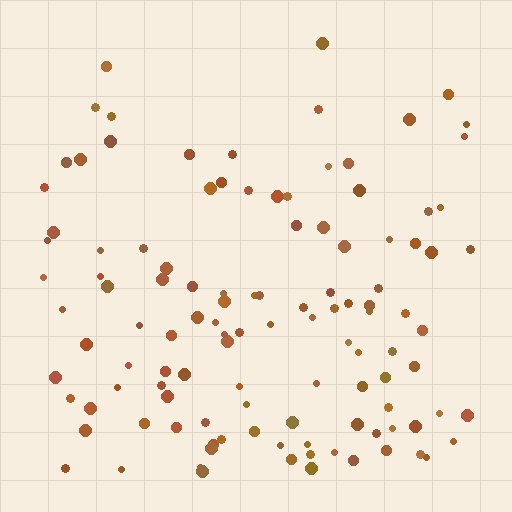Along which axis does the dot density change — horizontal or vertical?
Vertical.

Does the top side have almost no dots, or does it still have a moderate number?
Still a moderate number, just noticeably fewer than the bottom.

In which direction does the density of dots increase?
From top to bottom, with the bottom side densest.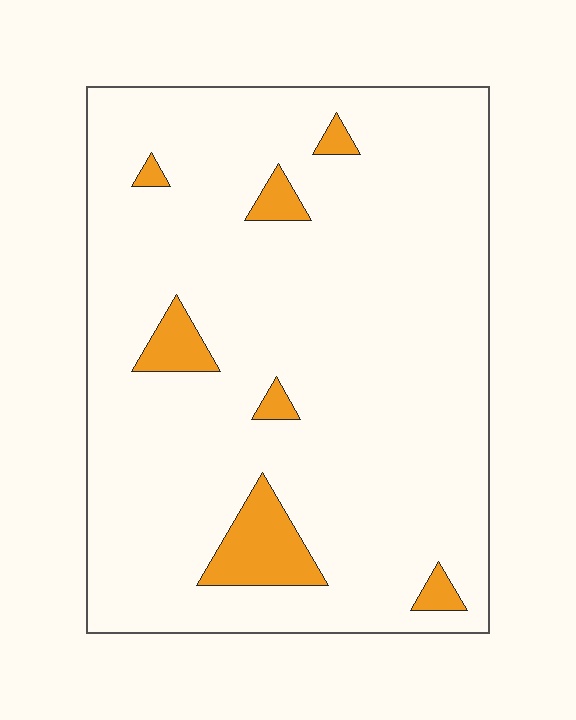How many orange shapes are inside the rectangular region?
7.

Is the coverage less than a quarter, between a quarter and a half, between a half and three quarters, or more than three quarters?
Less than a quarter.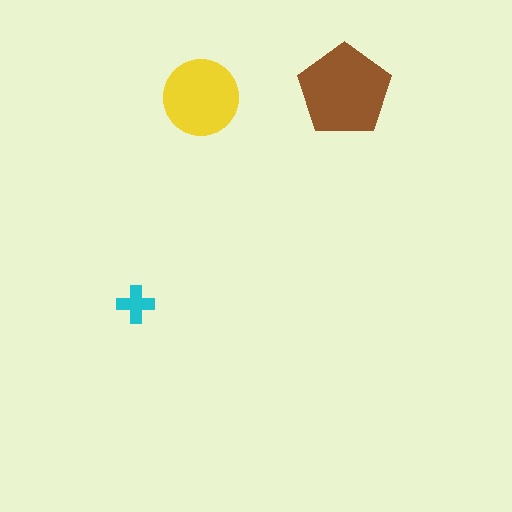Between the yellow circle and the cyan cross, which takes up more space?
The yellow circle.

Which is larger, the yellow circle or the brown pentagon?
The brown pentagon.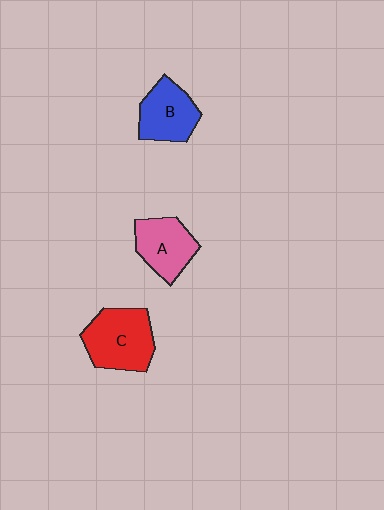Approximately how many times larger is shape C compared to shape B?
Approximately 1.3 times.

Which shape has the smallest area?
Shape B (blue).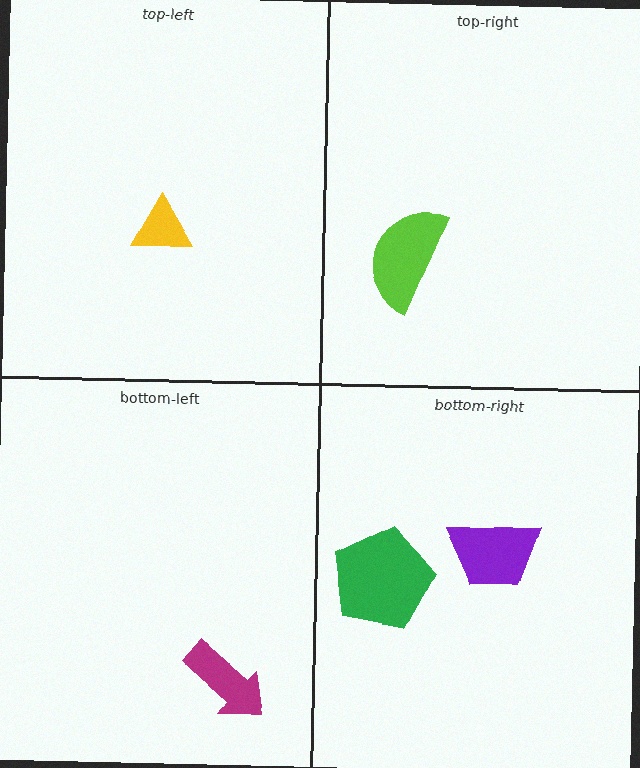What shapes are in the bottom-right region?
The green pentagon, the purple trapezoid.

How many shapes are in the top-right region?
1.